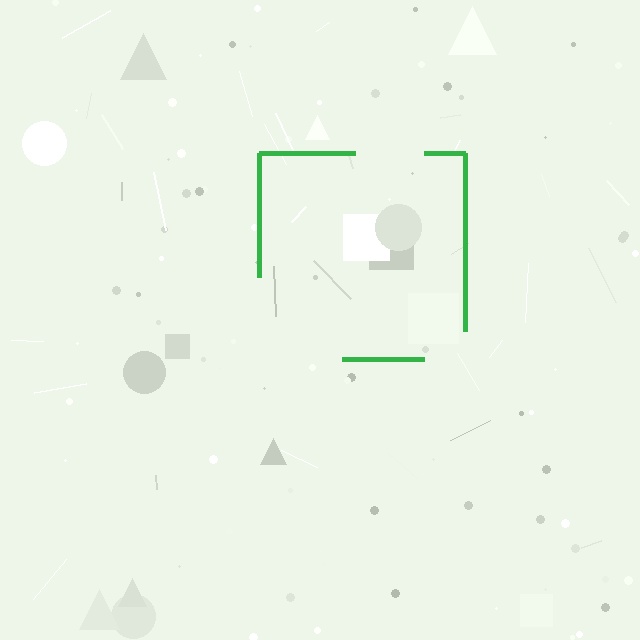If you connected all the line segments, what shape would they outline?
They would outline a square.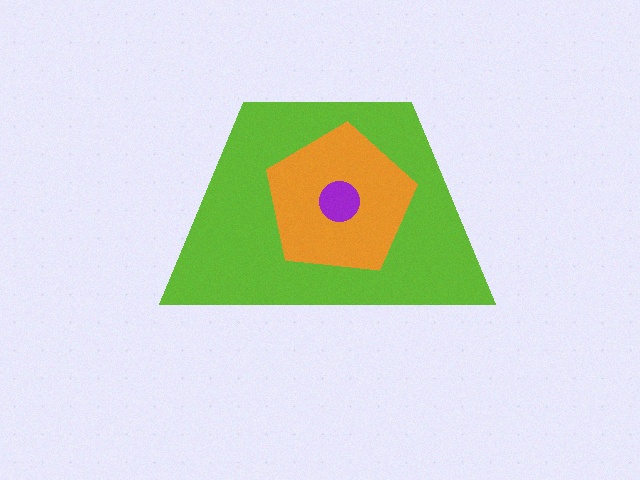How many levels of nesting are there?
3.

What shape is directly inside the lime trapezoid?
The orange pentagon.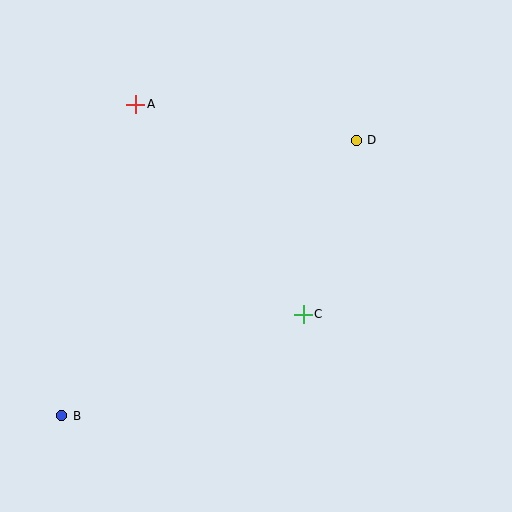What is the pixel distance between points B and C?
The distance between B and C is 262 pixels.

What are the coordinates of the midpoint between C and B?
The midpoint between C and B is at (182, 365).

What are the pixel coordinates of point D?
Point D is at (356, 140).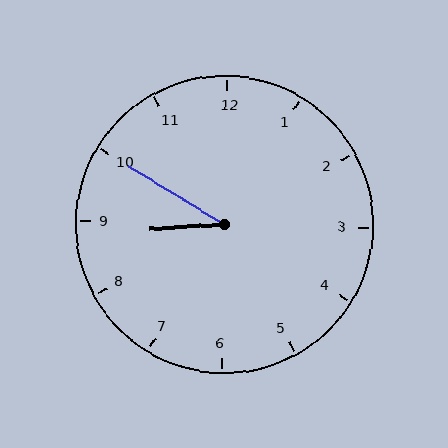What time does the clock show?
8:50.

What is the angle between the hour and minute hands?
Approximately 35 degrees.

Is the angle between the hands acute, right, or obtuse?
It is acute.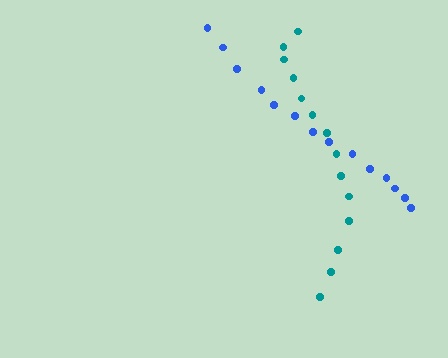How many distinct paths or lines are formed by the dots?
There are 2 distinct paths.